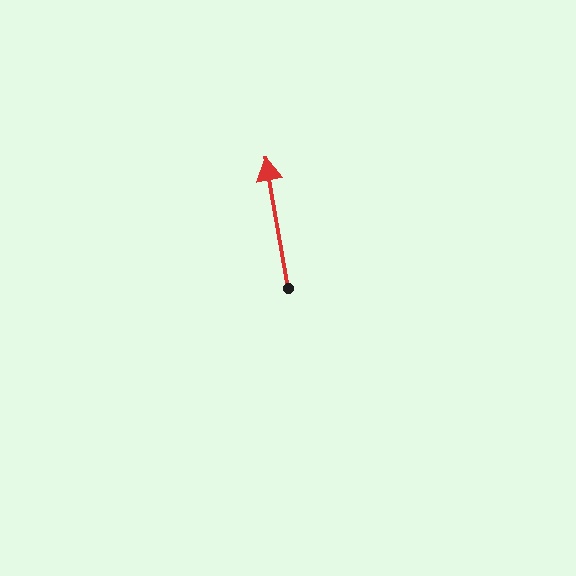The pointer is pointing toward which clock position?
Roughly 12 o'clock.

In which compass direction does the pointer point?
North.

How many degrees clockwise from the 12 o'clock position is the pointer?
Approximately 350 degrees.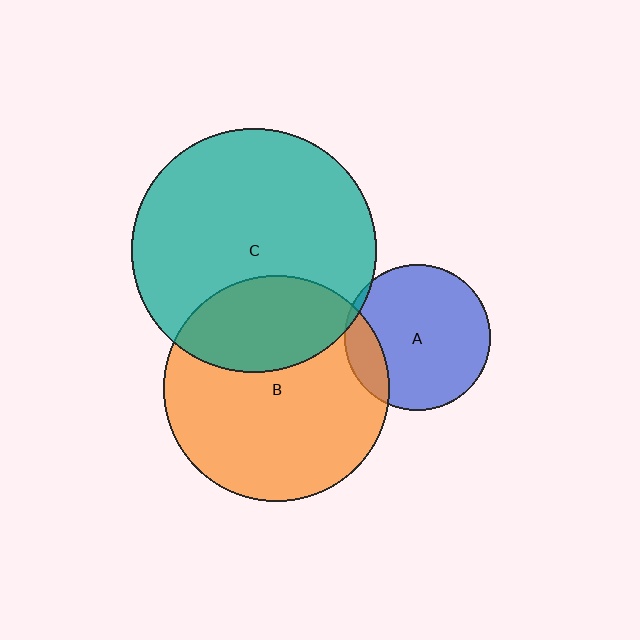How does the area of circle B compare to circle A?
Approximately 2.4 times.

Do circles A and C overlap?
Yes.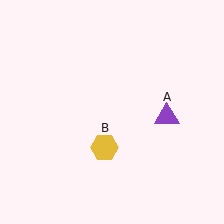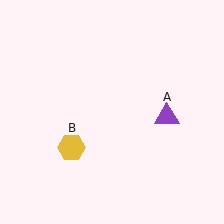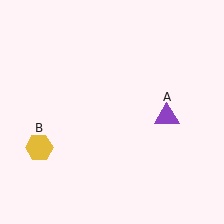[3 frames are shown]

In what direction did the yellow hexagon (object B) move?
The yellow hexagon (object B) moved left.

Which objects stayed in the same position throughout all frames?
Purple triangle (object A) remained stationary.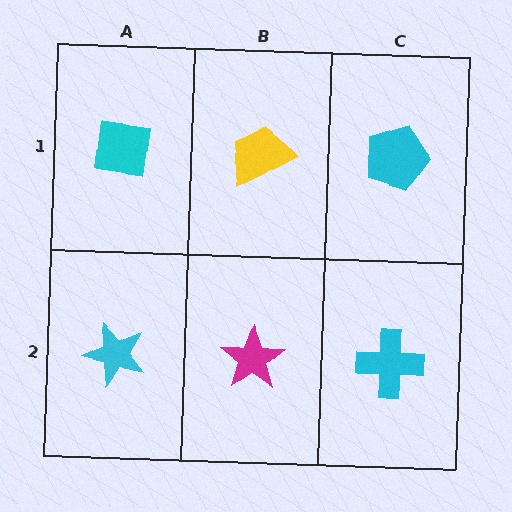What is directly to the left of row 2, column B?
A cyan star.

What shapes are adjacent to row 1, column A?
A cyan star (row 2, column A), a yellow trapezoid (row 1, column B).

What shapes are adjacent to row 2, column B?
A yellow trapezoid (row 1, column B), a cyan star (row 2, column A), a cyan cross (row 2, column C).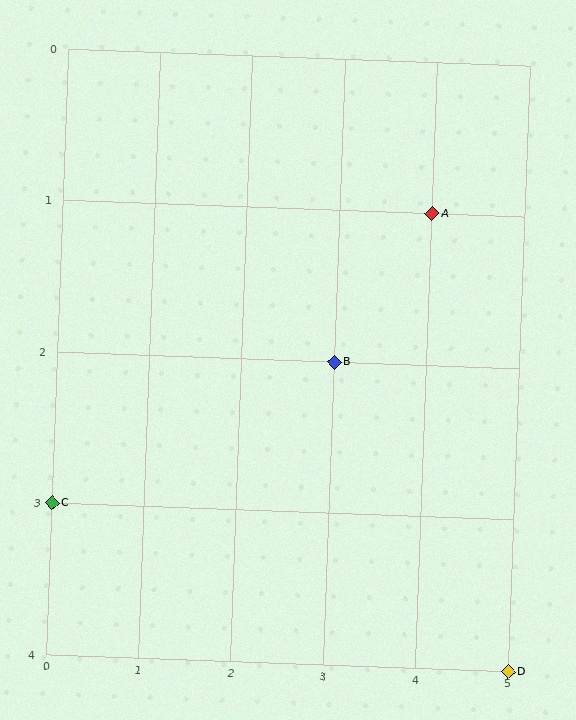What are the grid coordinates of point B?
Point B is at grid coordinates (3, 2).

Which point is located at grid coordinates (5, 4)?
Point D is at (5, 4).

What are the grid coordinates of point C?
Point C is at grid coordinates (0, 3).